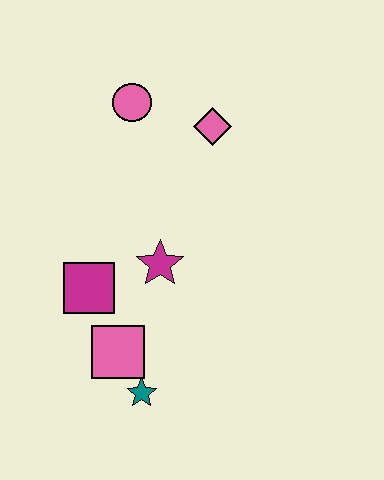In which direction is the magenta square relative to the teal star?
The magenta square is above the teal star.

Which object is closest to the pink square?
The teal star is closest to the pink square.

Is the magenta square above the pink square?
Yes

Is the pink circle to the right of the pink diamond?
No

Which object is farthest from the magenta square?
The pink diamond is farthest from the magenta square.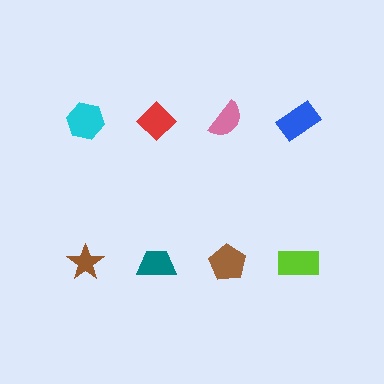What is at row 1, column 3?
A pink semicircle.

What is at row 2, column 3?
A brown pentagon.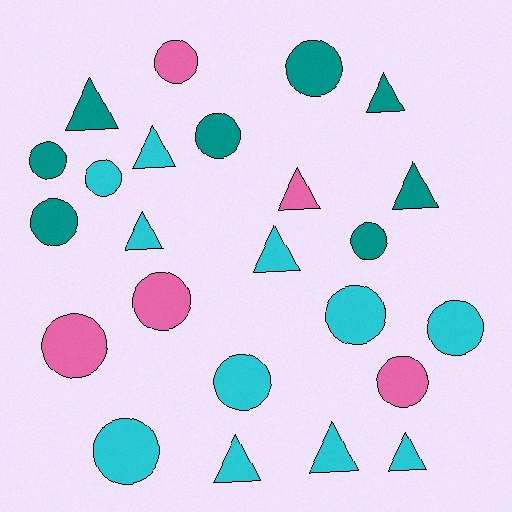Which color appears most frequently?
Cyan, with 11 objects.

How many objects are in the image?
There are 24 objects.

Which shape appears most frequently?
Circle, with 14 objects.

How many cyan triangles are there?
There are 6 cyan triangles.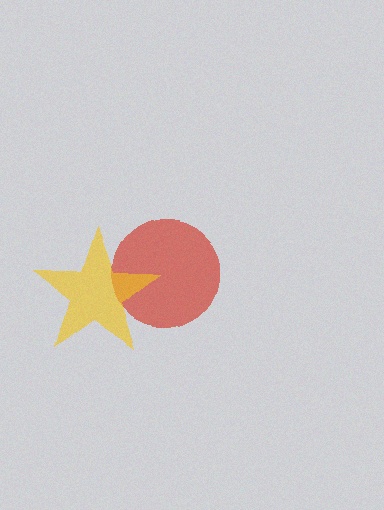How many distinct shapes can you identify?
There are 2 distinct shapes: a red circle, a yellow star.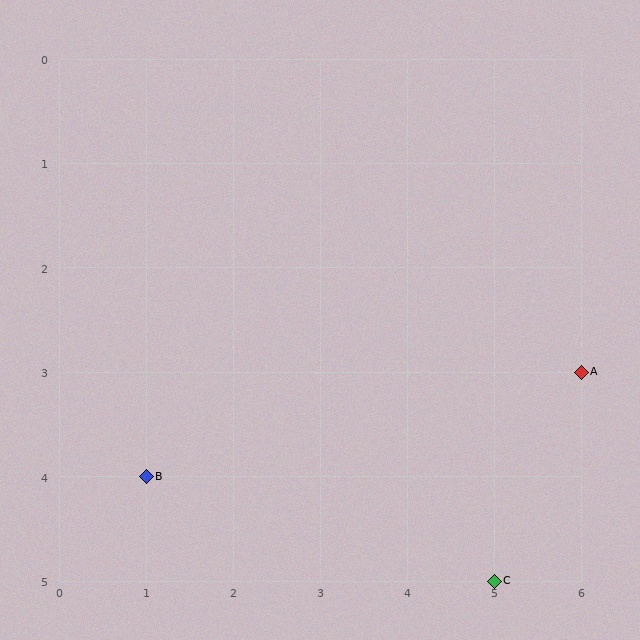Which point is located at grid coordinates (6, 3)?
Point A is at (6, 3).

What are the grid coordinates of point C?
Point C is at grid coordinates (5, 5).